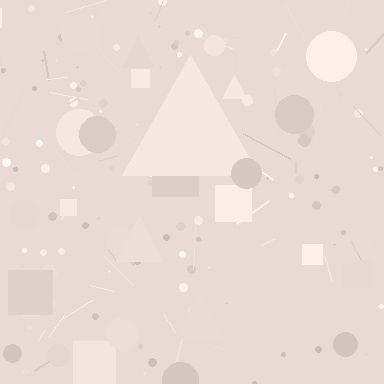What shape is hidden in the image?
A triangle is hidden in the image.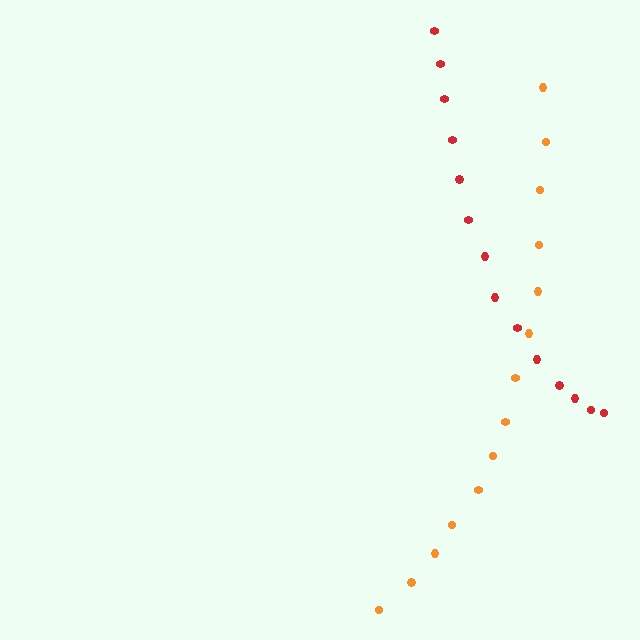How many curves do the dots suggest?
There are 2 distinct paths.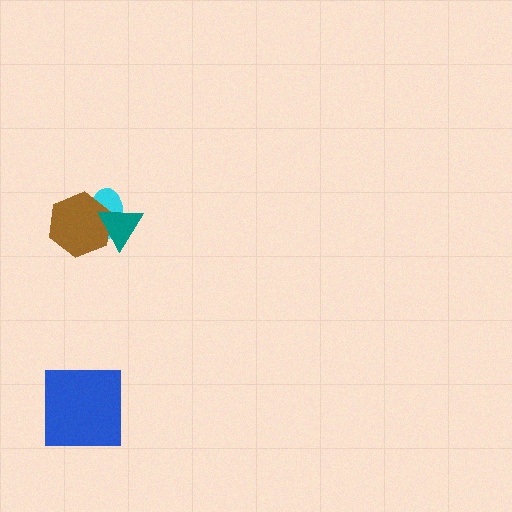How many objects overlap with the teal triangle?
2 objects overlap with the teal triangle.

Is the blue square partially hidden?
No, no other shape covers it.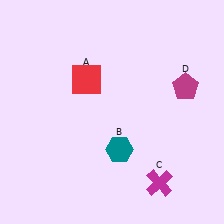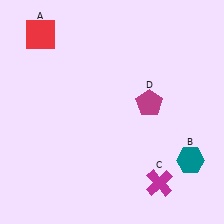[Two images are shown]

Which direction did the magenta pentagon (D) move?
The magenta pentagon (D) moved left.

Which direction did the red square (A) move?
The red square (A) moved left.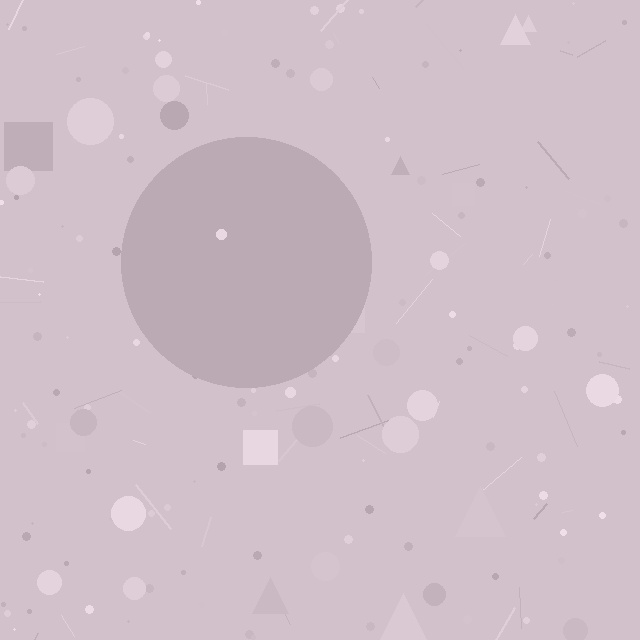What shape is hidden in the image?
A circle is hidden in the image.